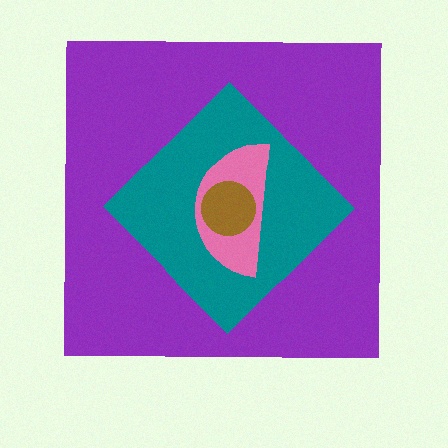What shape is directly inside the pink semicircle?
The brown circle.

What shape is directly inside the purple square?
The teal diamond.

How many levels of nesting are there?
4.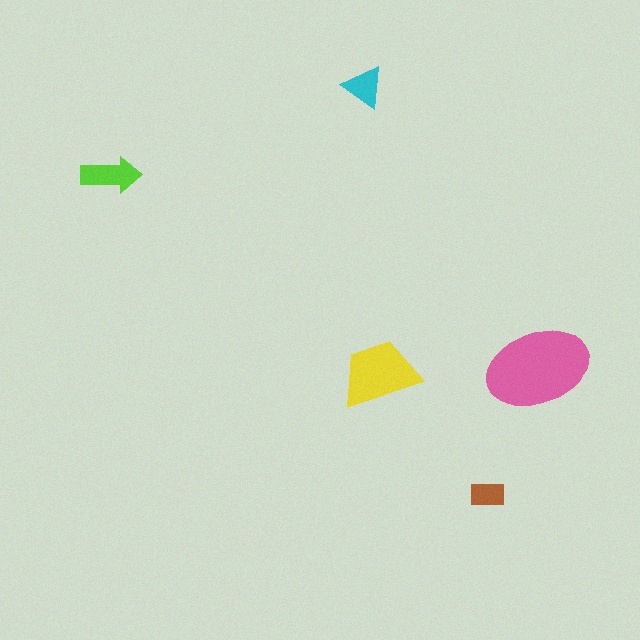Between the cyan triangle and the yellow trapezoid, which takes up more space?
The yellow trapezoid.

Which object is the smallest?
The brown rectangle.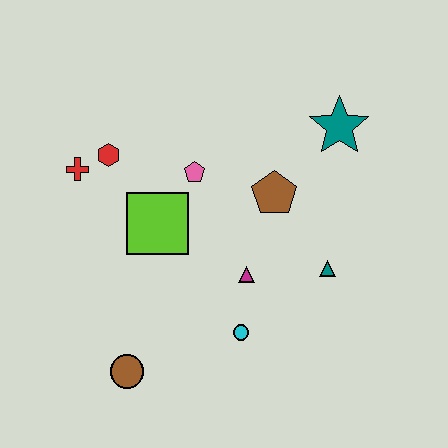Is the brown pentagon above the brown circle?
Yes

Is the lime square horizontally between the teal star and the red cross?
Yes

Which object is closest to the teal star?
The brown pentagon is closest to the teal star.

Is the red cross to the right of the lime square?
No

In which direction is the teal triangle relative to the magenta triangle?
The teal triangle is to the right of the magenta triangle.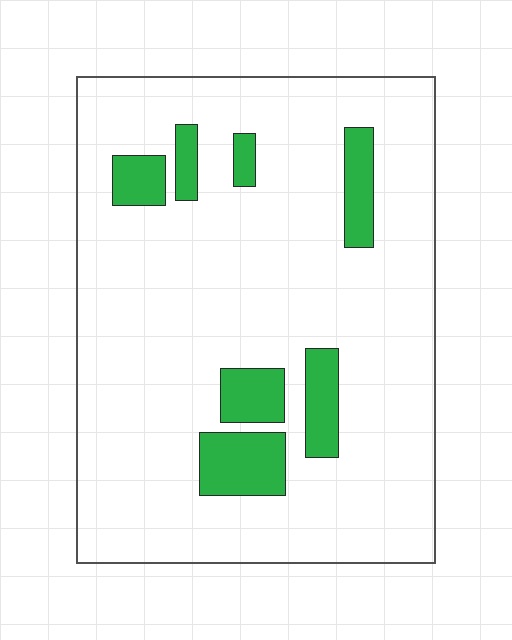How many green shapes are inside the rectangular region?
7.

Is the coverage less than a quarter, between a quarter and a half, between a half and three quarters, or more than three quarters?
Less than a quarter.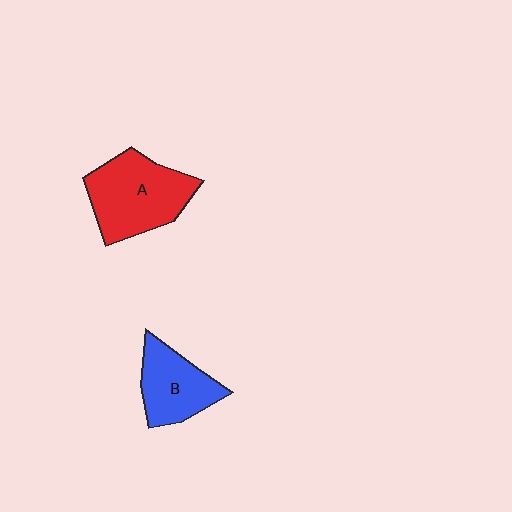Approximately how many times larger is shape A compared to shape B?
Approximately 1.4 times.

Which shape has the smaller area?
Shape B (blue).